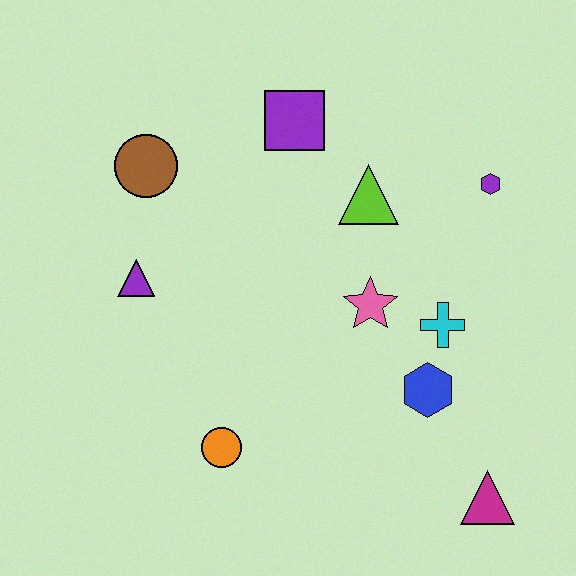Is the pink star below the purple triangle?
Yes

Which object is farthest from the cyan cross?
The brown circle is farthest from the cyan cross.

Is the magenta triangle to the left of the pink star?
No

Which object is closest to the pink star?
The cyan cross is closest to the pink star.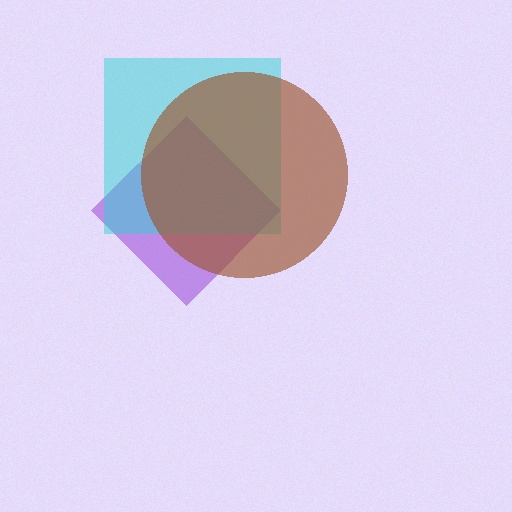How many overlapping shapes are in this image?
There are 3 overlapping shapes in the image.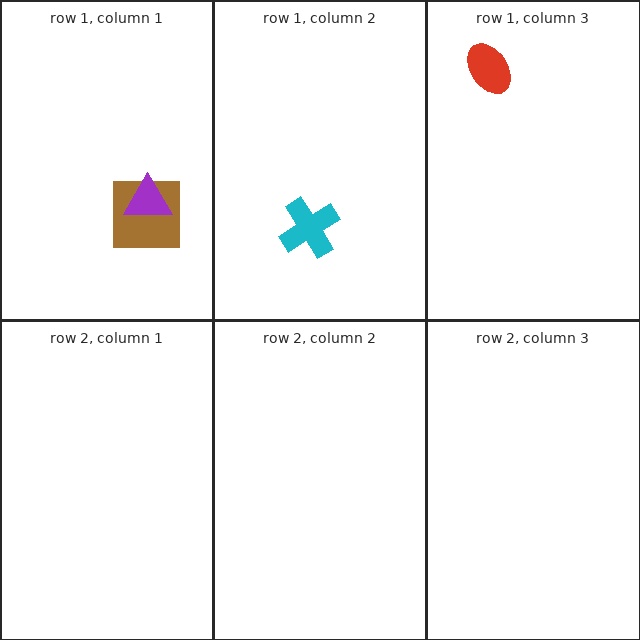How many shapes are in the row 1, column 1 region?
2.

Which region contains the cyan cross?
The row 1, column 2 region.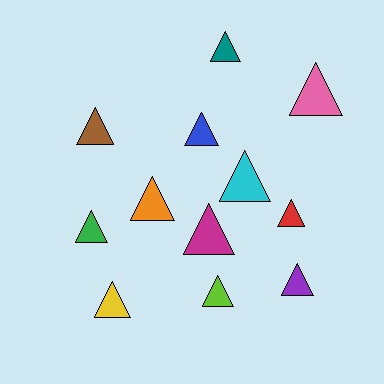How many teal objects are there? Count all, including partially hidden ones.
There is 1 teal object.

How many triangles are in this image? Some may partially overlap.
There are 12 triangles.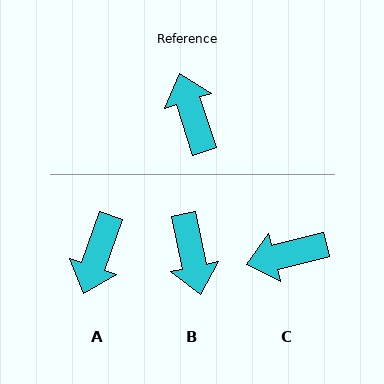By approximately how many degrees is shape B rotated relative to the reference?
Approximately 174 degrees counter-clockwise.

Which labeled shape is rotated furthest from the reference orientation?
B, about 174 degrees away.